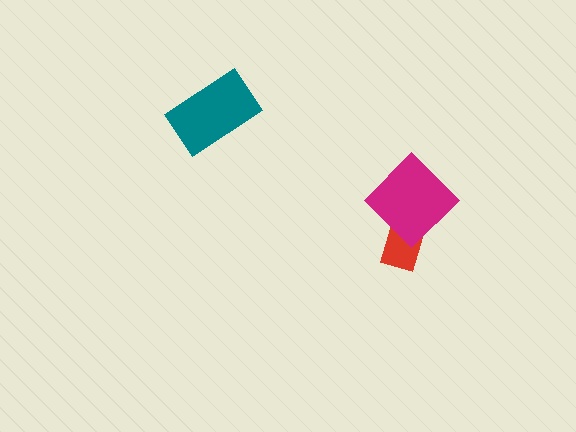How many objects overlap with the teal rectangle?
0 objects overlap with the teal rectangle.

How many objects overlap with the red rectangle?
1 object overlaps with the red rectangle.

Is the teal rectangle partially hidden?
No, no other shape covers it.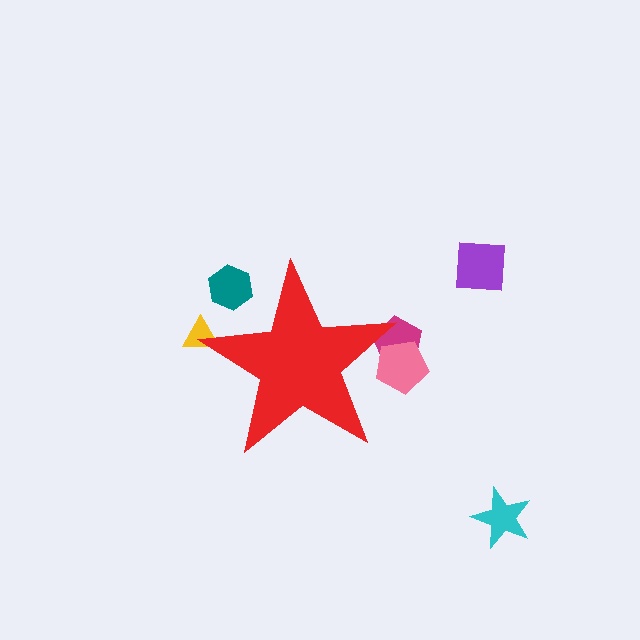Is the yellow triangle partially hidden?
Yes, the yellow triangle is partially hidden behind the red star.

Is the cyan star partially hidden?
No, the cyan star is fully visible.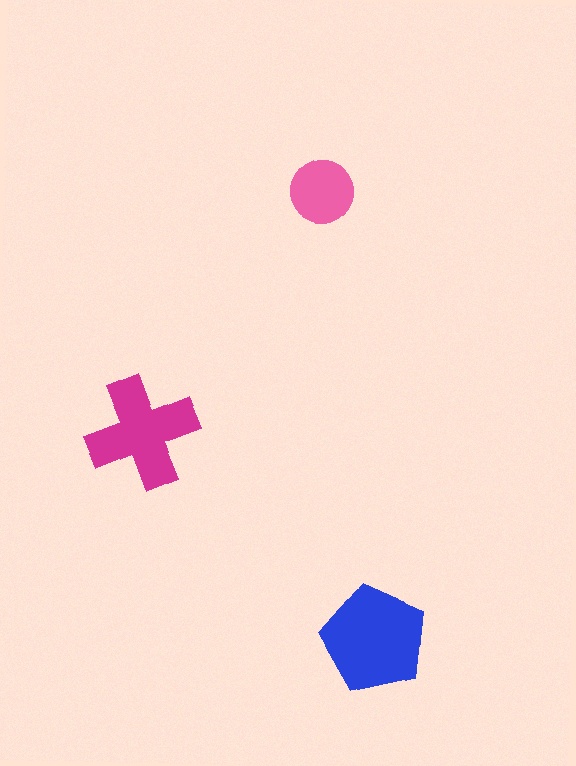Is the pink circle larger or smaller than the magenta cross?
Smaller.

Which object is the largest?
The blue pentagon.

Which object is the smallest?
The pink circle.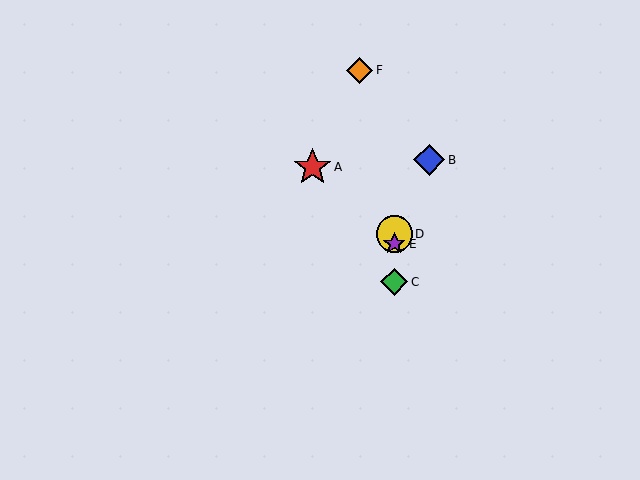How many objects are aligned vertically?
3 objects (C, D, E) are aligned vertically.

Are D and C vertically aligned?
Yes, both are at x≈394.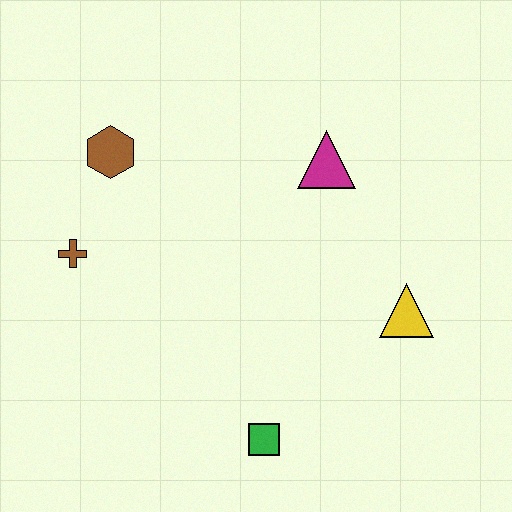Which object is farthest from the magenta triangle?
The green square is farthest from the magenta triangle.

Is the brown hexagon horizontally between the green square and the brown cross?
Yes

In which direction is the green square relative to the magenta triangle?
The green square is below the magenta triangle.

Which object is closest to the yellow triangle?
The magenta triangle is closest to the yellow triangle.